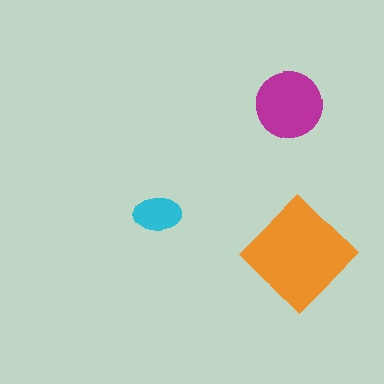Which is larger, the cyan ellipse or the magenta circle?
The magenta circle.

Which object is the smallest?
The cyan ellipse.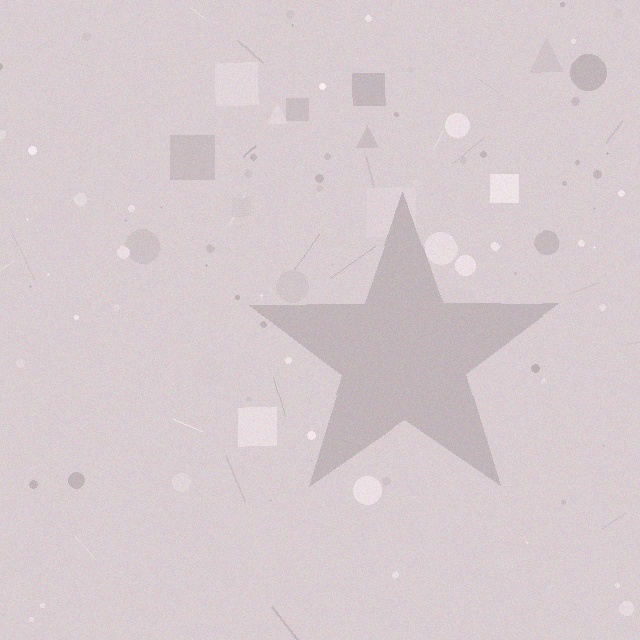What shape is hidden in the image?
A star is hidden in the image.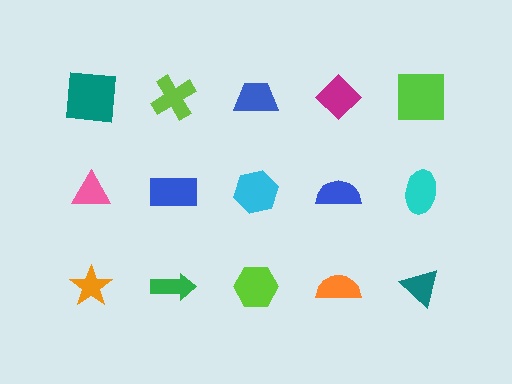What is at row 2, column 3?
A cyan hexagon.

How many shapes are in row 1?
5 shapes.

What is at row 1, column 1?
A teal square.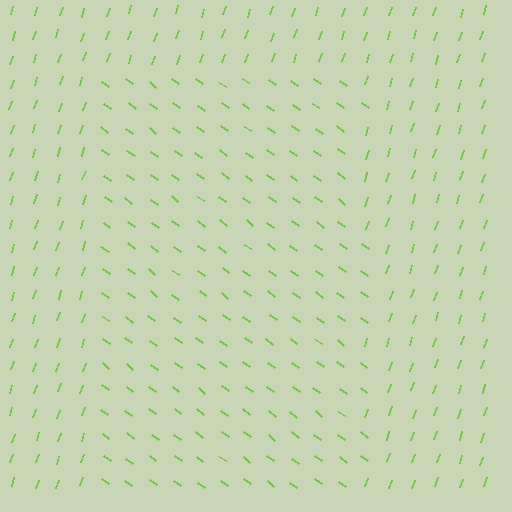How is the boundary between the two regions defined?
The boundary is defined purely by a change in line orientation (approximately 71 degrees difference). All lines are the same color and thickness.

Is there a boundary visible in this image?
Yes, there is a texture boundary formed by a change in line orientation.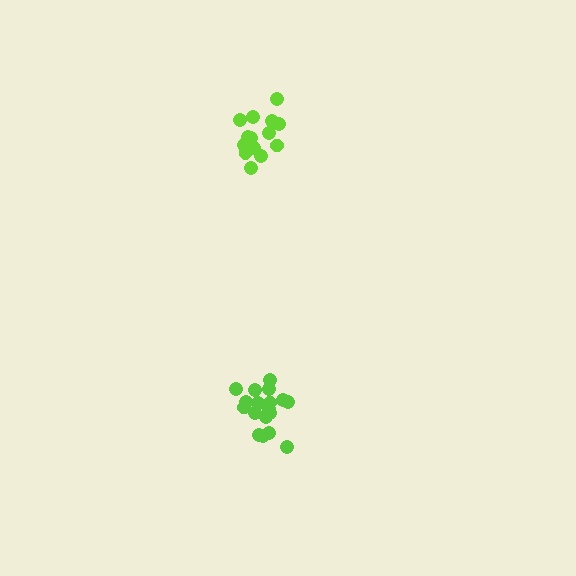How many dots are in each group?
Group 1: 19 dots, Group 2: 15 dots (34 total).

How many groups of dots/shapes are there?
There are 2 groups.